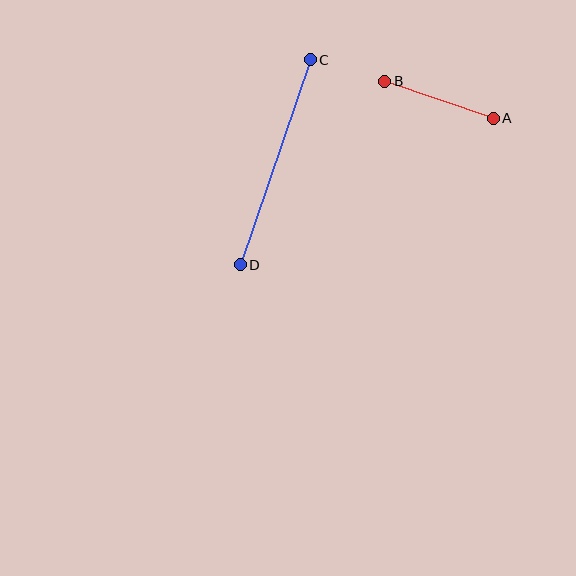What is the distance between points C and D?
The distance is approximately 216 pixels.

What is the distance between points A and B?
The distance is approximately 115 pixels.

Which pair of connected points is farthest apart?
Points C and D are farthest apart.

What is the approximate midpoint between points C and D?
The midpoint is at approximately (275, 162) pixels.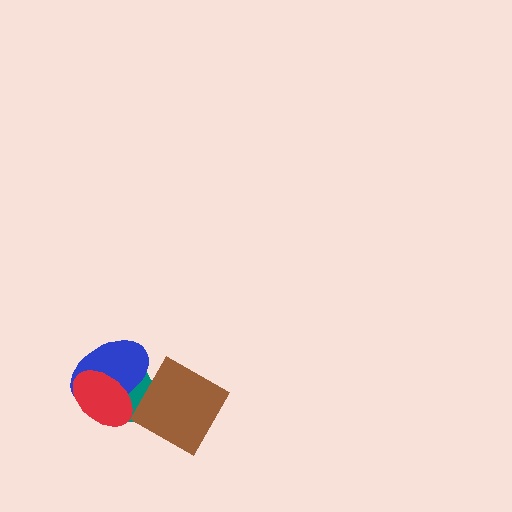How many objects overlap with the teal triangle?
3 objects overlap with the teal triangle.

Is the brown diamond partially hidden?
No, no other shape covers it.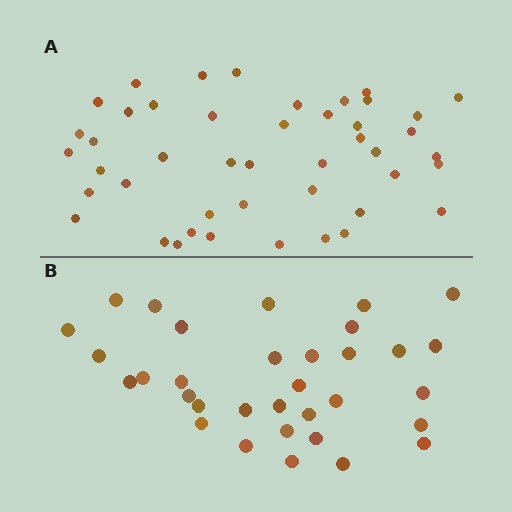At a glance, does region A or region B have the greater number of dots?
Region A (the top region) has more dots.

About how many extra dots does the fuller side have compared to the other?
Region A has roughly 12 or so more dots than region B.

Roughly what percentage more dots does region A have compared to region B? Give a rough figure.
About 35% more.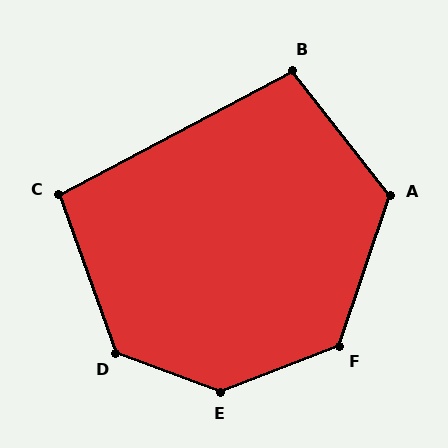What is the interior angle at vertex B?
Approximately 100 degrees (obtuse).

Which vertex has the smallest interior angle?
C, at approximately 98 degrees.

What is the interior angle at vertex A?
Approximately 124 degrees (obtuse).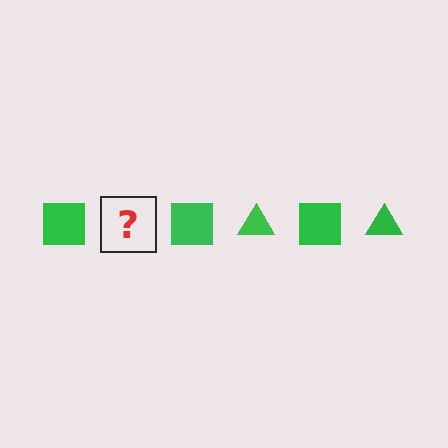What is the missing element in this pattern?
The missing element is a green triangle.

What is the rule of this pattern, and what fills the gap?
The rule is that the pattern cycles through square, triangle shapes in green. The gap should be filled with a green triangle.